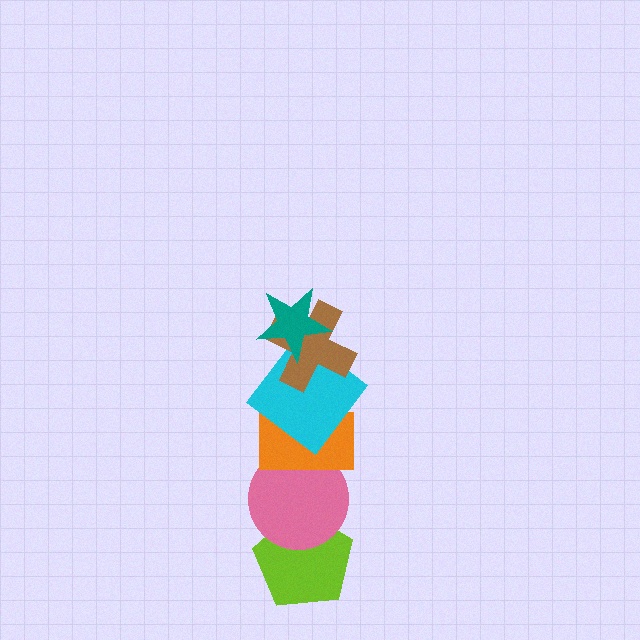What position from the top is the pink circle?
The pink circle is 5th from the top.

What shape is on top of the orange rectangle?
The cyan diamond is on top of the orange rectangle.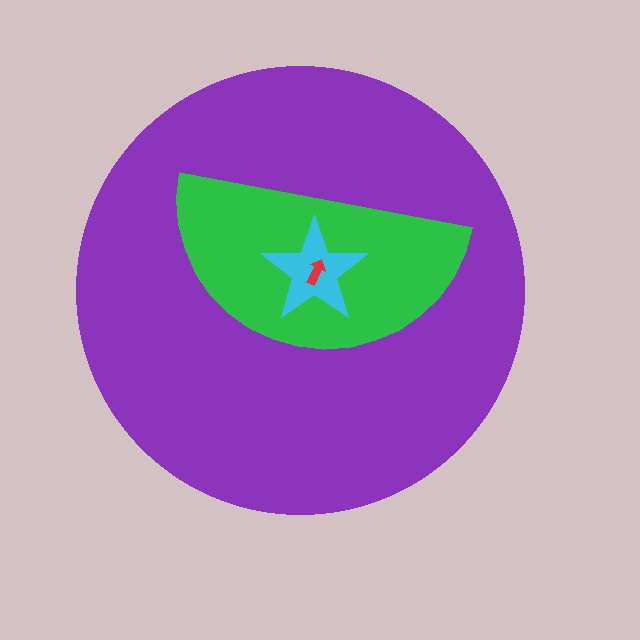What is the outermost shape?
The purple circle.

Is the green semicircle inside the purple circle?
Yes.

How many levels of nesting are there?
4.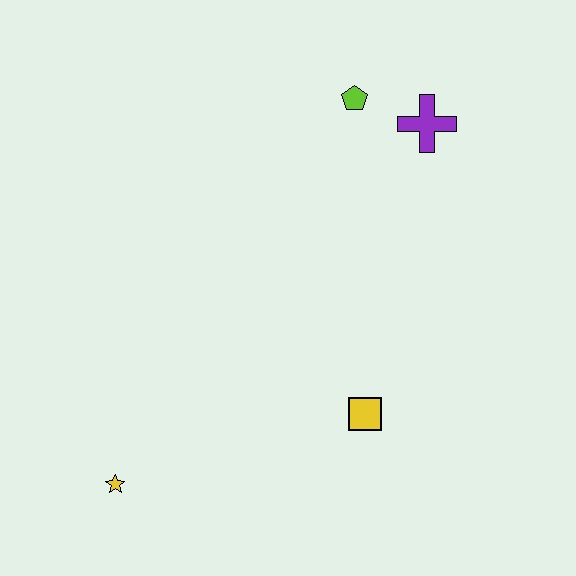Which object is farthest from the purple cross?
The yellow star is farthest from the purple cross.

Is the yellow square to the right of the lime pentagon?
Yes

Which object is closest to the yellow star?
The yellow square is closest to the yellow star.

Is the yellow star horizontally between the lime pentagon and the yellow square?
No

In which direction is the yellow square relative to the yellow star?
The yellow square is to the right of the yellow star.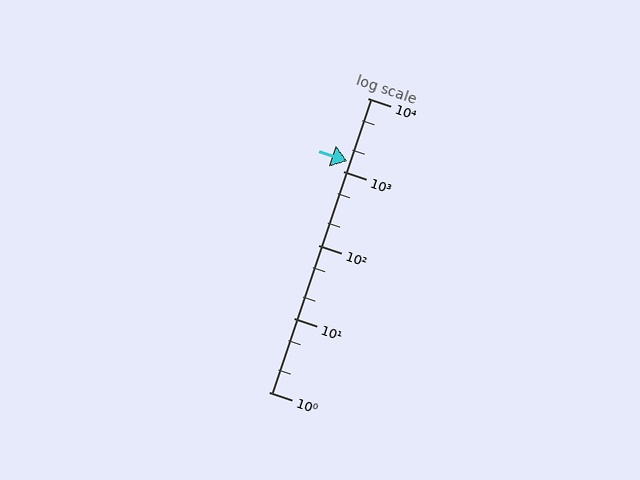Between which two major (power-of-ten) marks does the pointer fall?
The pointer is between 1000 and 10000.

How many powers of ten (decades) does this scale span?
The scale spans 4 decades, from 1 to 10000.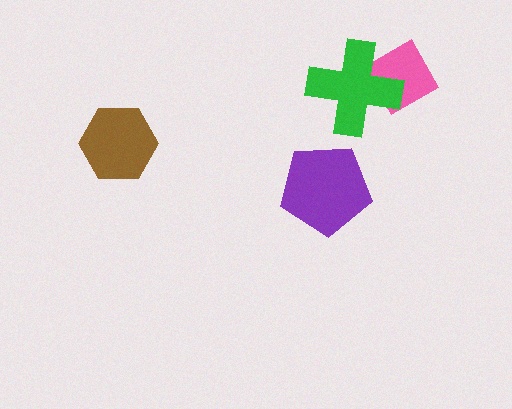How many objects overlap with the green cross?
1 object overlaps with the green cross.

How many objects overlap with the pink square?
1 object overlaps with the pink square.